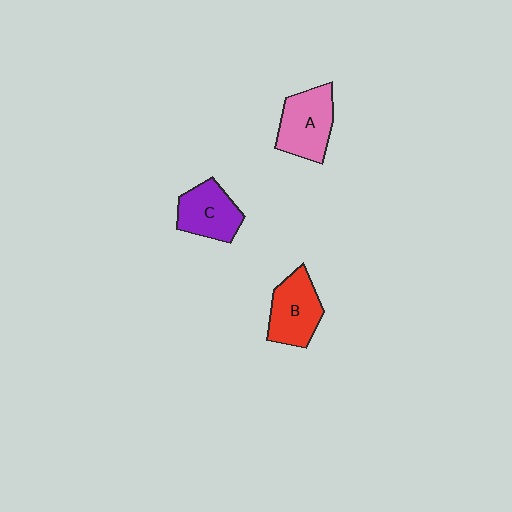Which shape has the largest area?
Shape A (pink).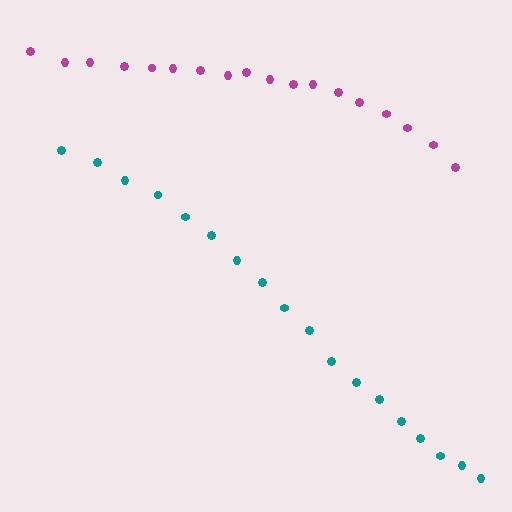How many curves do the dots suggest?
There are 2 distinct paths.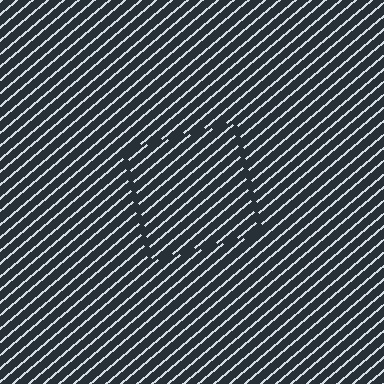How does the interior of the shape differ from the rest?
The interior of the shape contains the same grating, shifted by half a period — the contour is defined by the phase discontinuity where line-ends from the inner and outer gratings abut.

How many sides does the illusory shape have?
4 sides — the line-ends trace a square.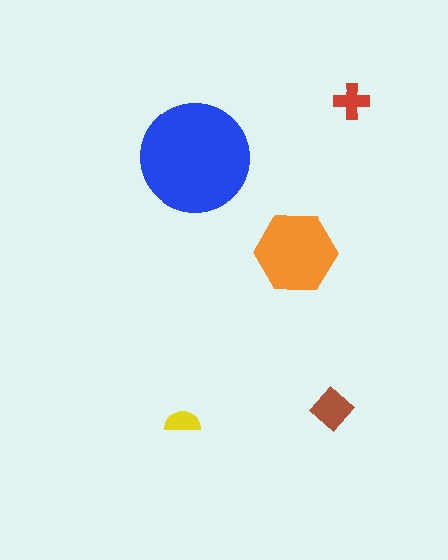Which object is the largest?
The blue circle.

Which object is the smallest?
The yellow semicircle.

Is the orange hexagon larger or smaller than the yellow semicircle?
Larger.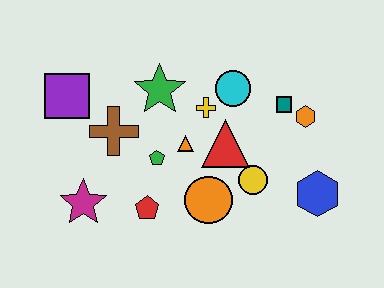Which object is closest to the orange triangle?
The green pentagon is closest to the orange triangle.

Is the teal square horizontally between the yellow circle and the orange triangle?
No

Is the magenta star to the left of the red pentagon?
Yes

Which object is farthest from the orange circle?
The purple square is farthest from the orange circle.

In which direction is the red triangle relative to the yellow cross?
The red triangle is below the yellow cross.